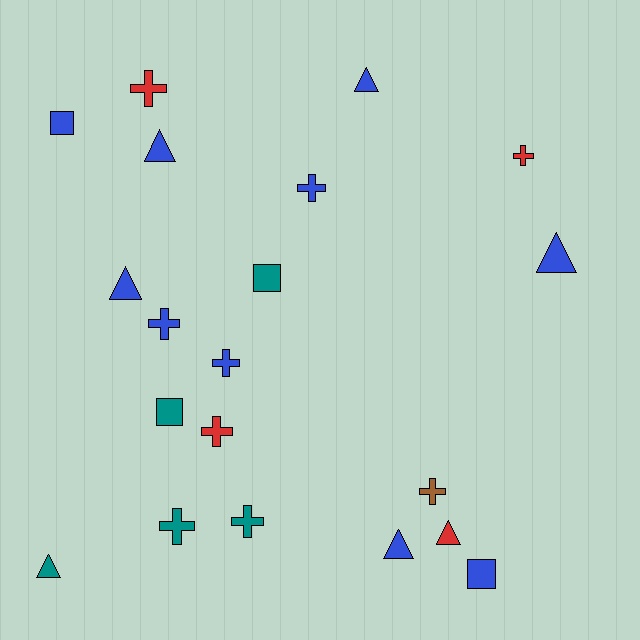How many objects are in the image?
There are 20 objects.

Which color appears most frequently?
Blue, with 10 objects.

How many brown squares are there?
There are no brown squares.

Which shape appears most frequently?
Cross, with 9 objects.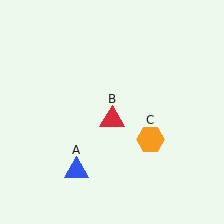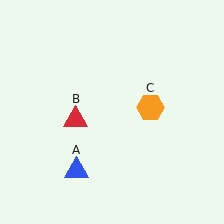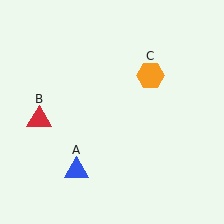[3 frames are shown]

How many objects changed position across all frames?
2 objects changed position: red triangle (object B), orange hexagon (object C).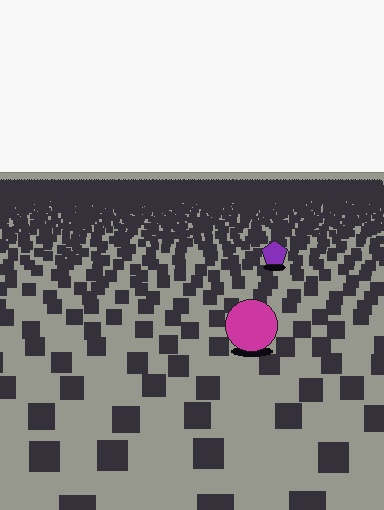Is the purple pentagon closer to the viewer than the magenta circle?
No. The magenta circle is closer — you can tell from the texture gradient: the ground texture is coarser near it.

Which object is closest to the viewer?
The magenta circle is closest. The texture marks near it are larger and more spread out.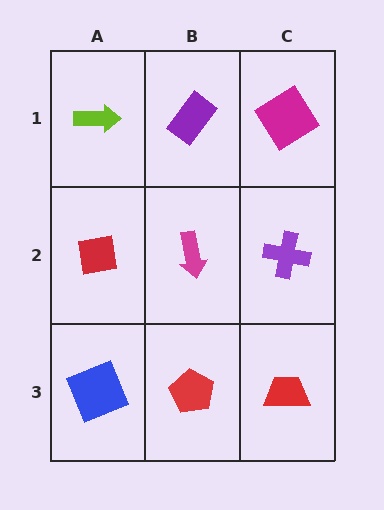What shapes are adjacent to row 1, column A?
A red square (row 2, column A), a purple rectangle (row 1, column B).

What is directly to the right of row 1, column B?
A magenta diamond.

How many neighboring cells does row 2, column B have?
4.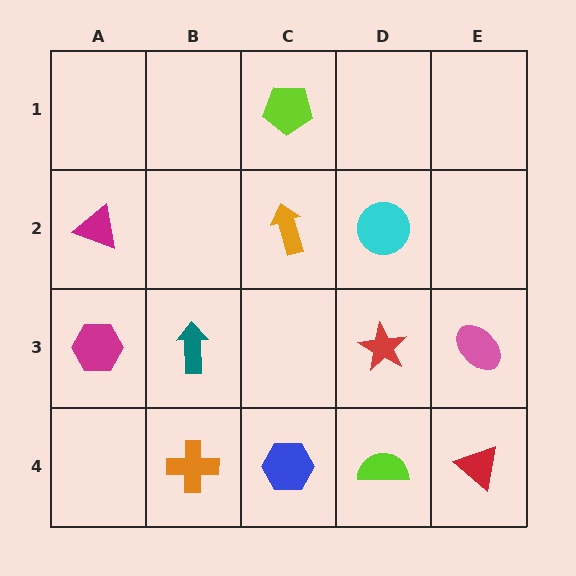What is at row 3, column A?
A magenta hexagon.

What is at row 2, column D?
A cyan circle.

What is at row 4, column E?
A red triangle.